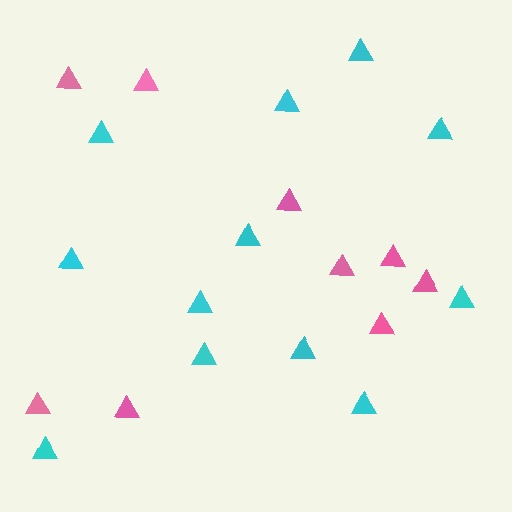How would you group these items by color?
There are 2 groups: one group of pink triangles (9) and one group of cyan triangles (12).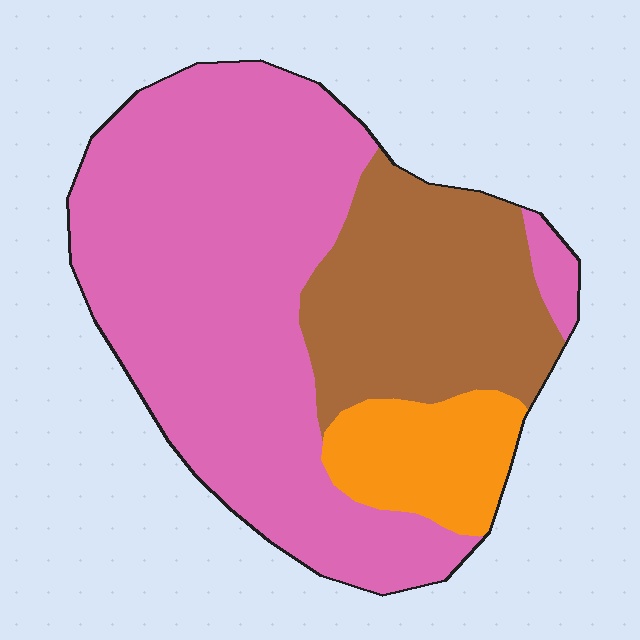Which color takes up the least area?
Orange, at roughly 10%.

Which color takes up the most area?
Pink, at roughly 60%.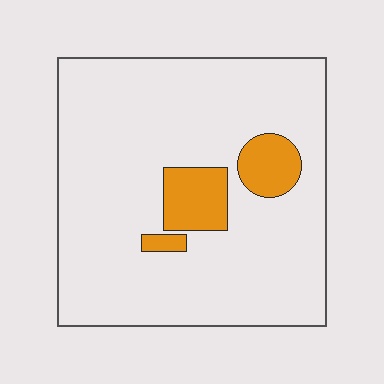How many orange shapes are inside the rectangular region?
3.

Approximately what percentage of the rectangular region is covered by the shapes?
Approximately 10%.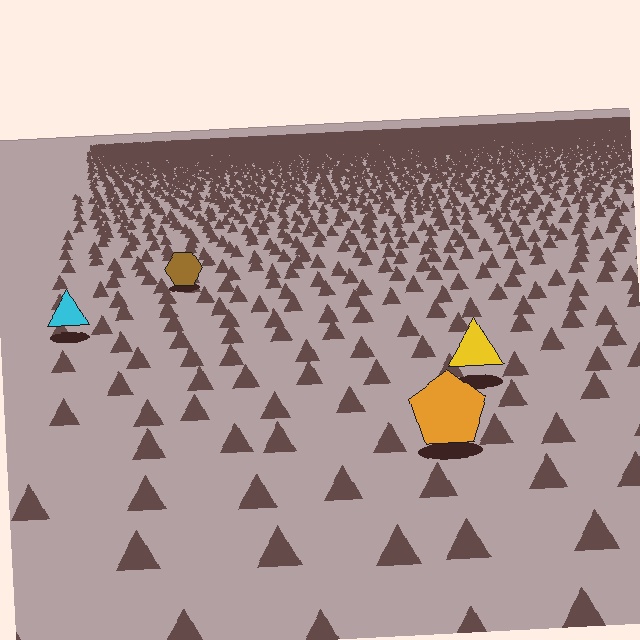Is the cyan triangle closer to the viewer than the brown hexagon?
Yes. The cyan triangle is closer — you can tell from the texture gradient: the ground texture is coarser near it.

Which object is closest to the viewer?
The orange pentagon is closest. The texture marks near it are larger and more spread out.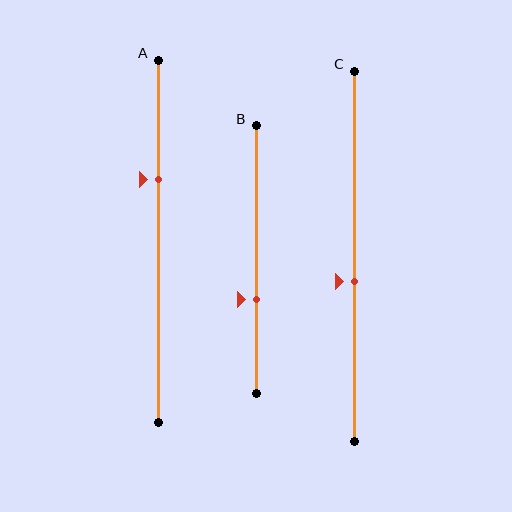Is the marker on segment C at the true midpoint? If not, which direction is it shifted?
No, the marker on segment C is shifted downward by about 7% of the segment length.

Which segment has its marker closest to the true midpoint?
Segment C has its marker closest to the true midpoint.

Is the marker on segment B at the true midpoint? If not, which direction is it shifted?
No, the marker on segment B is shifted downward by about 15% of the segment length.